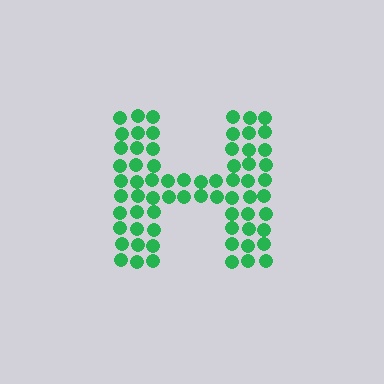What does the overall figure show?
The overall figure shows the letter H.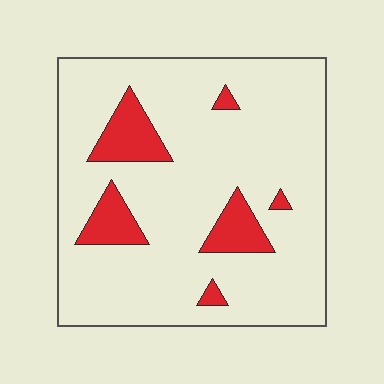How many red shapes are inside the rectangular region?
6.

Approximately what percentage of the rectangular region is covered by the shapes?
Approximately 15%.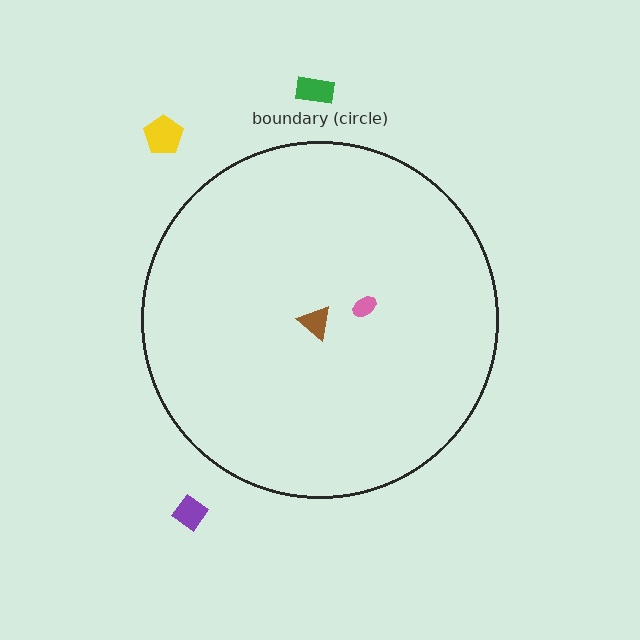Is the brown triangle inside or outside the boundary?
Inside.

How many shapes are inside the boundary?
2 inside, 3 outside.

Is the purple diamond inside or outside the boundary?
Outside.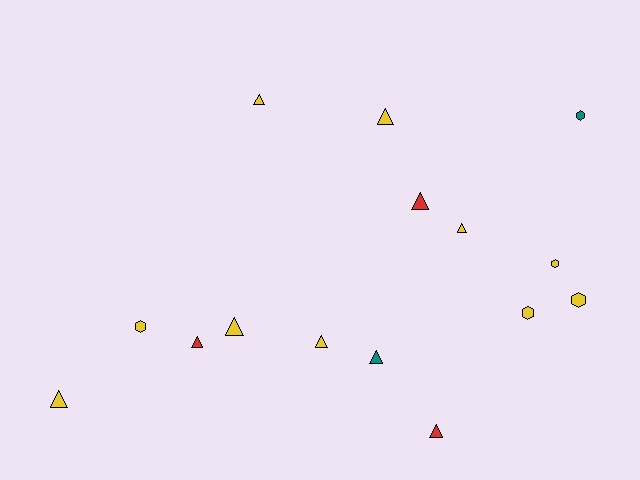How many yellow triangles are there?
There are 6 yellow triangles.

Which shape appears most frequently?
Triangle, with 10 objects.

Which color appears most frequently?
Yellow, with 10 objects.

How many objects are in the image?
There are 15 objects.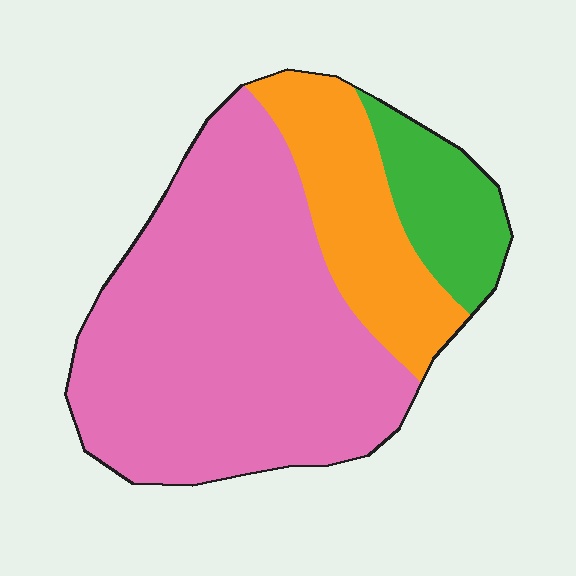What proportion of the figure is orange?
Orange takes up between a sixth and a third of the figure.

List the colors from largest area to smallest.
From largest to smallest: pink, orange, green.